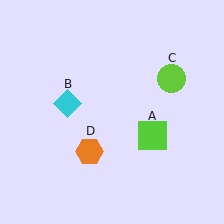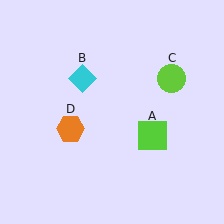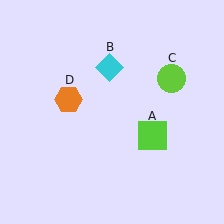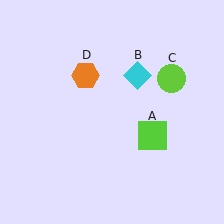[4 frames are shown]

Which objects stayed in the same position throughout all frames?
Lime square (object A) and lime circle (object C) remained stationary.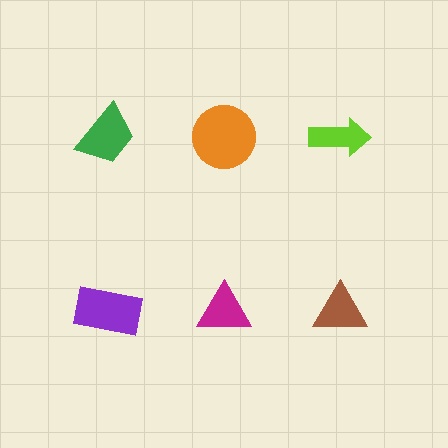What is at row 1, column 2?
An orange circle.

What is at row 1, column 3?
A lime arrow.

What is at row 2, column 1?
A purple rectangle.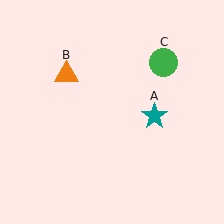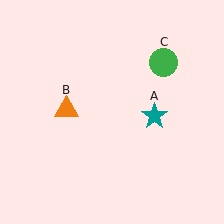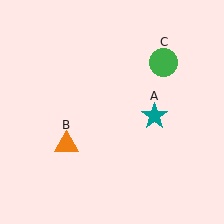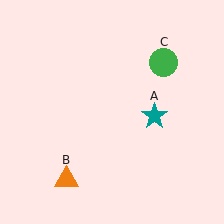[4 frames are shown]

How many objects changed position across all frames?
1 object changed position: orange triangle (object B).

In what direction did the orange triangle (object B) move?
The orange triangle (object B) moved down.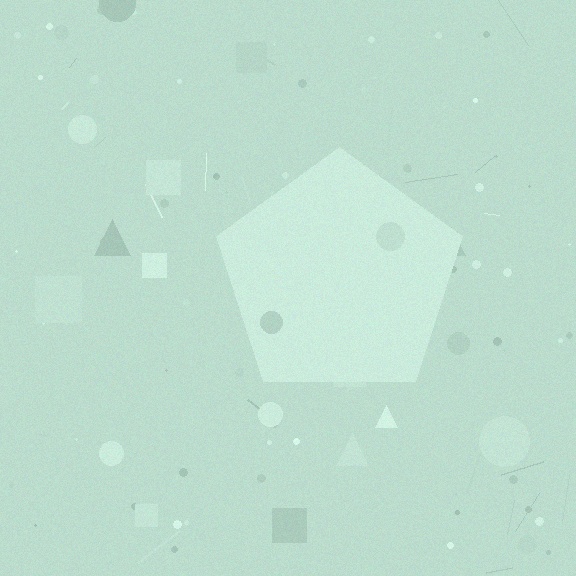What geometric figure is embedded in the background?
A pentagon is embedded in the background.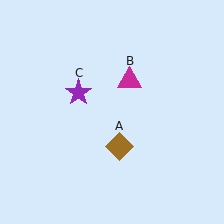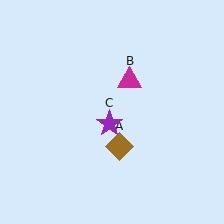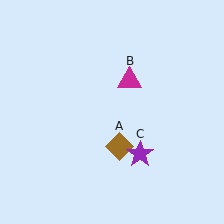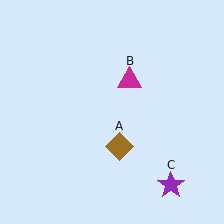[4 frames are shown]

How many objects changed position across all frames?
1 object changed position: purple star (object C).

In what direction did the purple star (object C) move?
The purple star (object C) moved down and to the right.